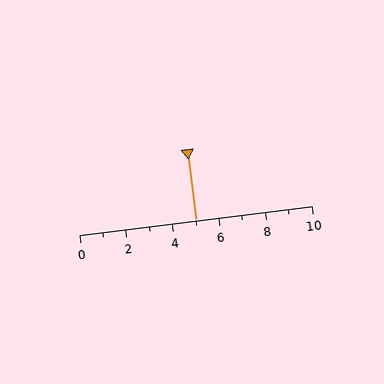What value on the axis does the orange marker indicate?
The marker indicates approximately 5.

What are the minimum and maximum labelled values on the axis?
The axis runs from 0 to 10.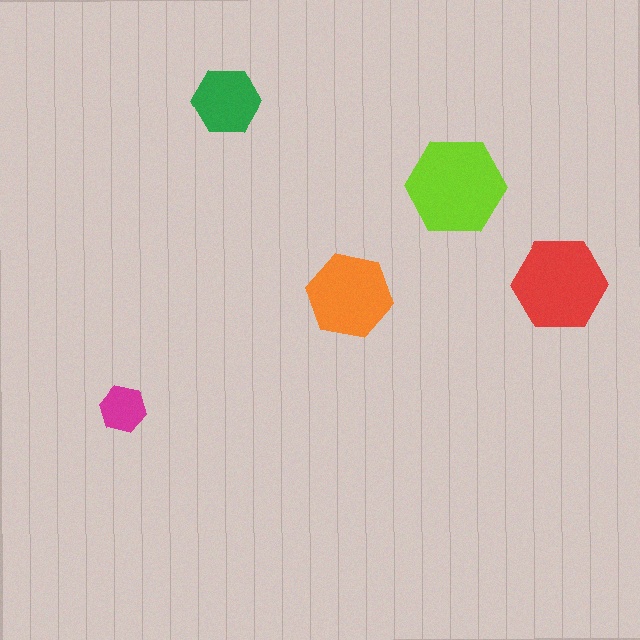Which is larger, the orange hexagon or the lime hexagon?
The lime one.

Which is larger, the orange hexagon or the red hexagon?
The red one.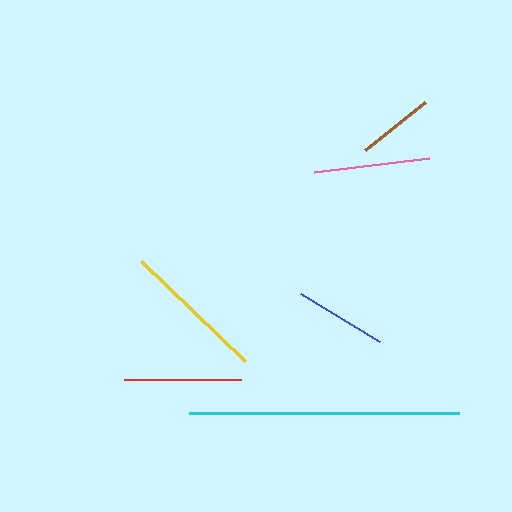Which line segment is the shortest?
The brown line is the shortest at approximately 76 pixels.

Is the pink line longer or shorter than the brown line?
The pink line is longer than the brown line.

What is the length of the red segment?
The red segment is approximately 117 pixels long.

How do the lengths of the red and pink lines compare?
The red and pink lines are approximately the same length.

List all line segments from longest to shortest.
From longest to shortest: cyan, yellow, red, pink, blue, brown.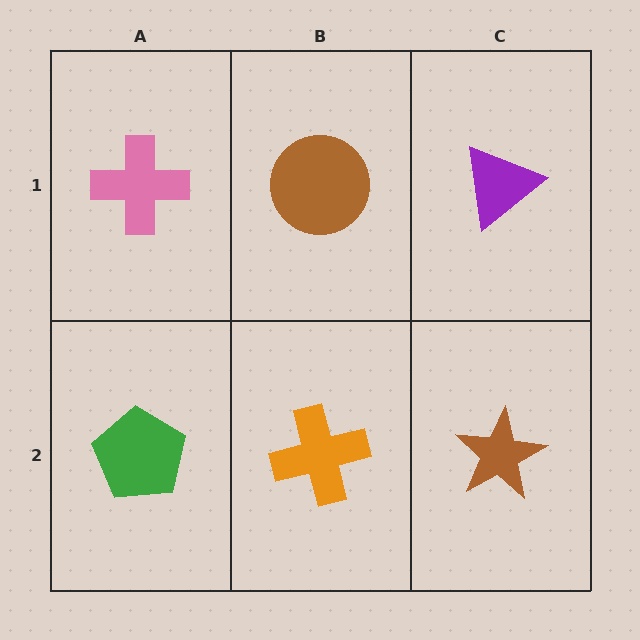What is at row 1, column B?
A brown circle.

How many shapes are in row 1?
3 shapes.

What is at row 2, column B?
An orange cross.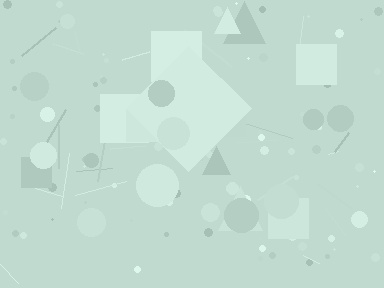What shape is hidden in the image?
A diamond is hidden in the image.